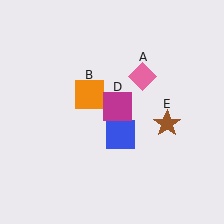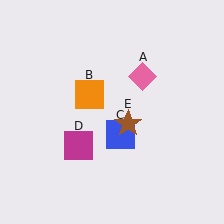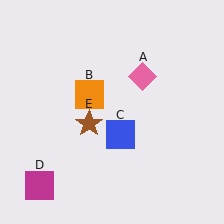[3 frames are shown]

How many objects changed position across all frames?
2 objects changed position: magenta square (object D), brown star (object E).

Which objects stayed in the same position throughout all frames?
Pink diamond (object A) and orange square (object B) and blue square (object C) remained stationary.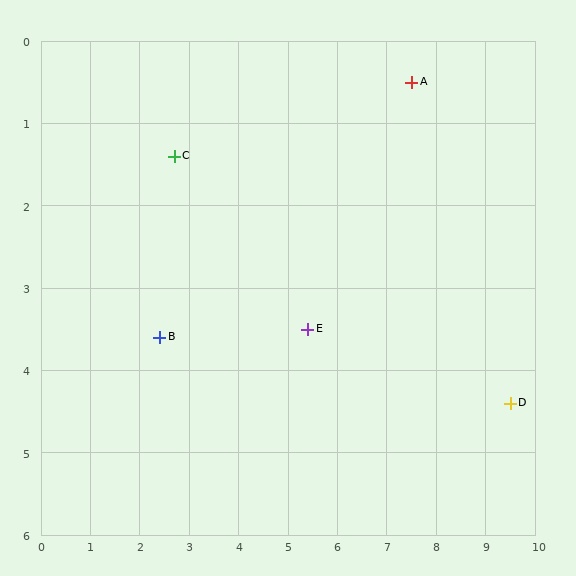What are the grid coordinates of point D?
Point D is at approximately (9.5, 4.4).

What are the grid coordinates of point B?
Point B is at approximately (2.4, 3.6).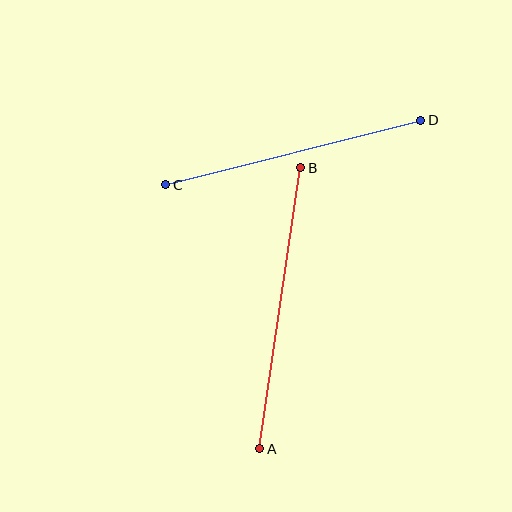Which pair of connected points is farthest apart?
Points A and B are farthest apart.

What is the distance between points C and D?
The distance is approximately 263 pixels.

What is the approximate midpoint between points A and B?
The midpoint is at approximately (280, 308) pixels.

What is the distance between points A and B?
The distance is approximately 284 pixels.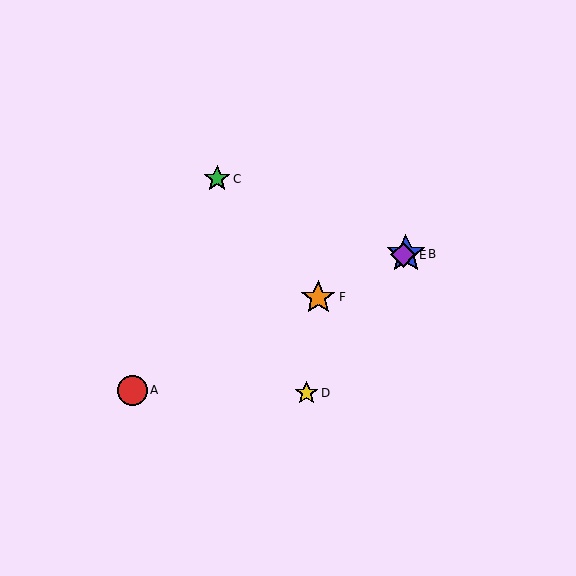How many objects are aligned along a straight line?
4 objects (A, B, E, F) are aligned along a straight line.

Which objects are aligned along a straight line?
Objects A, B, E, F are aligned along a straight line.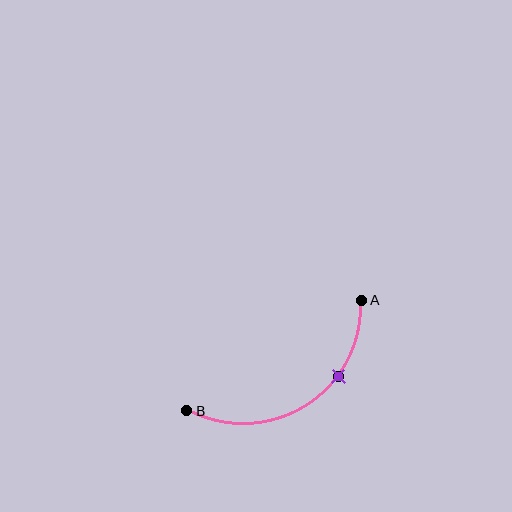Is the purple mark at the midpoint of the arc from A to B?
No. The purple mark lies on the arc but is closer to endpoint A. The arc midpoint would be at the point on the curve equidistant along the arc from both A and B.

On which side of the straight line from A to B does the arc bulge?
The arc bulges below the straight line connecting A and B.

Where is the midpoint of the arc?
The arc midpoint is the point on the curve farthest from the straight line joining A and B. It sits below that line.